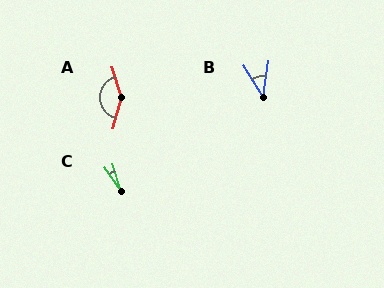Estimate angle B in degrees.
Approximately 40 degrees.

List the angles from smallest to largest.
C (18°), B (40°), A (147°).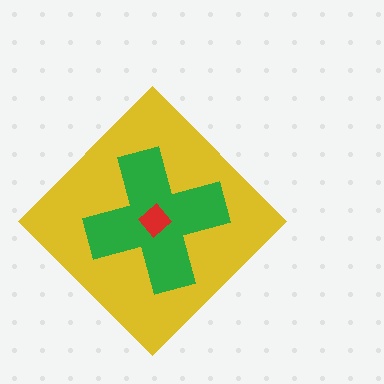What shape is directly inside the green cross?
The red diamond.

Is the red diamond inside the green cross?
Yes.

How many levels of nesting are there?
3.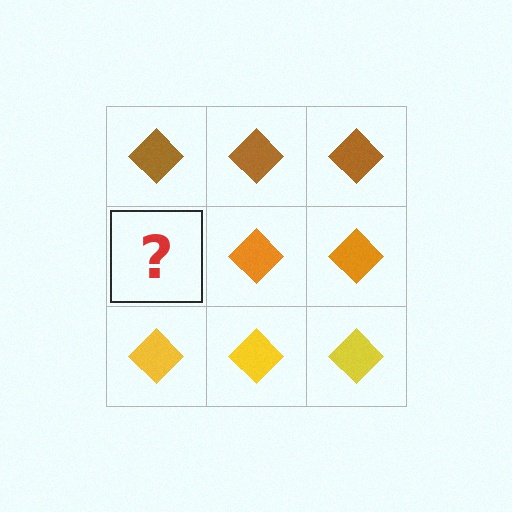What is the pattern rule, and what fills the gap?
The rule is that each row has a consistent color. The gap should be filled with an orange diamond.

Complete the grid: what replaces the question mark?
The question mark should be replaced with an orange diamond.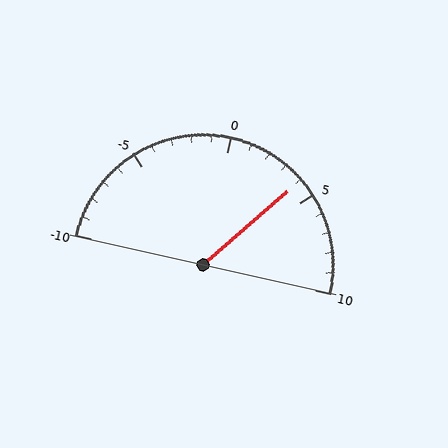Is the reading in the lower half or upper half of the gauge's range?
The reading is in the upper half of the range (-10 to 10).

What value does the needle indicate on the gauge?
The needle indicates approximately 4.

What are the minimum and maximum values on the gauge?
The gauge ranges from -10 to 10.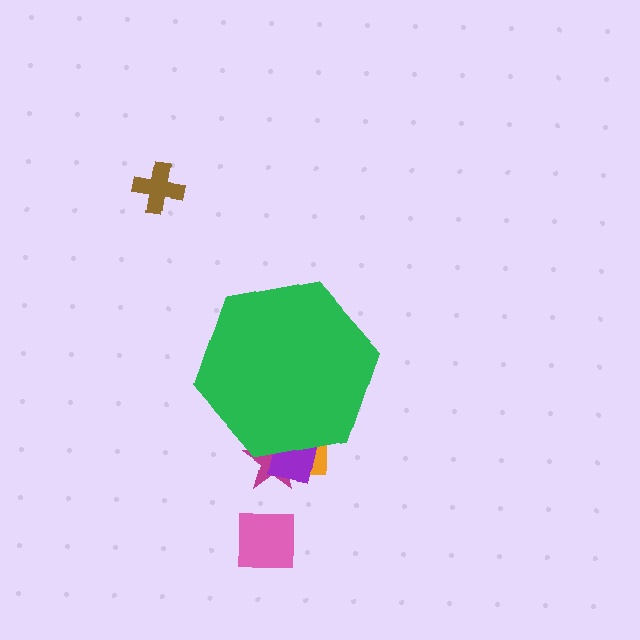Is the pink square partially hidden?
No, the pink square is fully visible.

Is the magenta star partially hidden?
Yes, the magenta star is partially hidden behind the green hexagon.